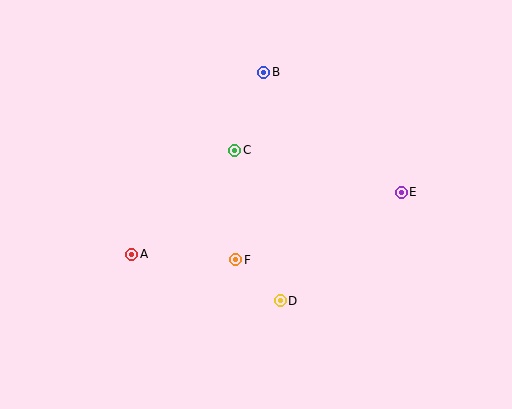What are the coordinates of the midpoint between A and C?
The midpoint between A and C is at (183, 202).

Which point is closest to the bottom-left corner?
Point A is closest to the bottom-left corner.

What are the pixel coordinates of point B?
Point B is at (264, 72).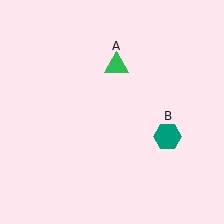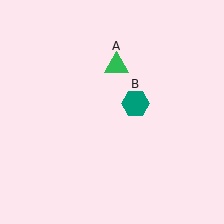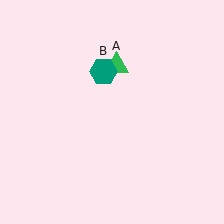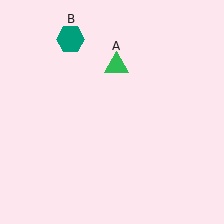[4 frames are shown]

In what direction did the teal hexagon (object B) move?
The teal hexagon (object B) moved up and to the left.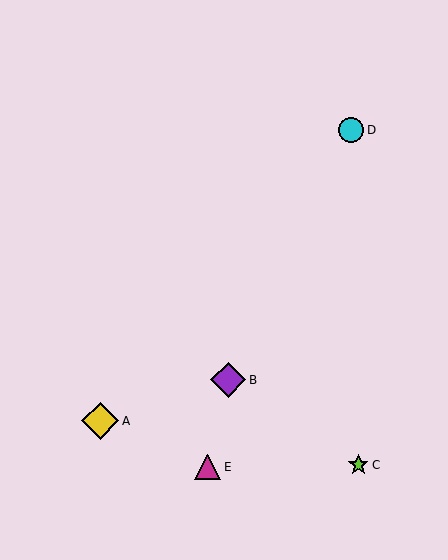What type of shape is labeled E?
Shape E is a magenta triangle.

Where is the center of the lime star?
The center of the lime star is at (359, 465).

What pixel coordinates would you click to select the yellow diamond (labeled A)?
Click at (100, 421) to select the yellow diamond A.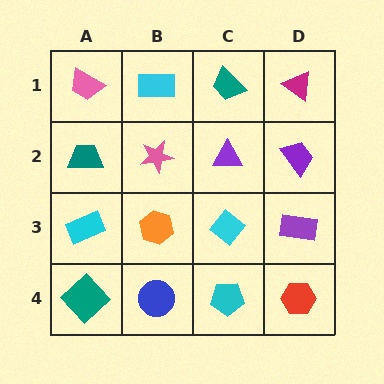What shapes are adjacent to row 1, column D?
A purple trapezoid (row 2, column D), a teal trapezoid (row 1, column C).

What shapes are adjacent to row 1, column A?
A teal trapezoid (row 2, column A), a cyan rectangle (row 1, column B).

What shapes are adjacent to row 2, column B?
A cyan rectangle (row 1, column B), an orange hexagon (row 3, column B), a teal trapezoid (row 2, column A), a purple triangle (row 2, column C).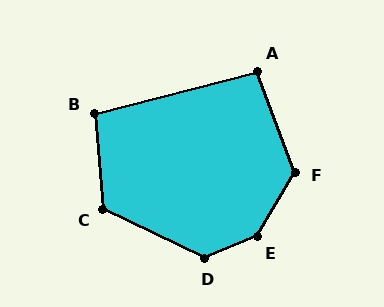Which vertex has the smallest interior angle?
A, at approximately 96 degrees.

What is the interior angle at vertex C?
Approximately 120 degrees (obtuse).